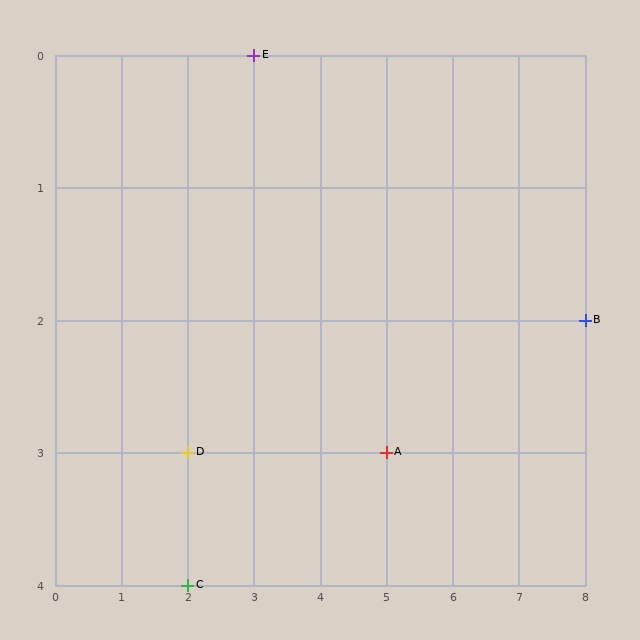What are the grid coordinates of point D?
Point D is at grid coordinates (2, 3).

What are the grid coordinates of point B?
Point B is at grid coordinates (8, 2).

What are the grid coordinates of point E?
Point E is at grid coordinates (3, 0).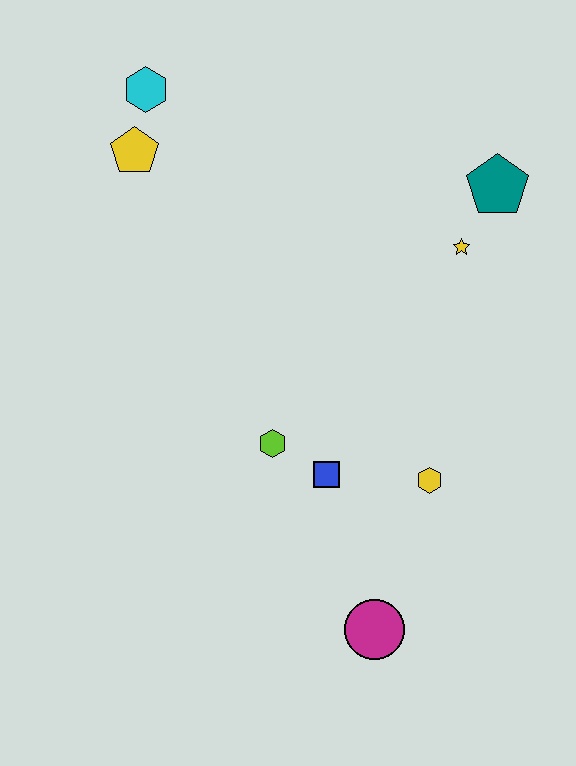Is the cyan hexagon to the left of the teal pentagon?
Yes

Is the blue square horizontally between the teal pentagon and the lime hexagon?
Yes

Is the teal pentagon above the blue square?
Yes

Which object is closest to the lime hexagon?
The blue square is closest to the lime hexagon.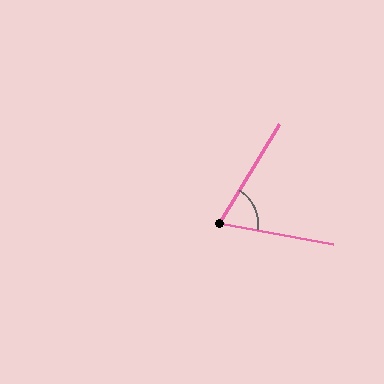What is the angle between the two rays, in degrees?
Approximately 69 degrees.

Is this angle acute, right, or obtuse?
It is acute.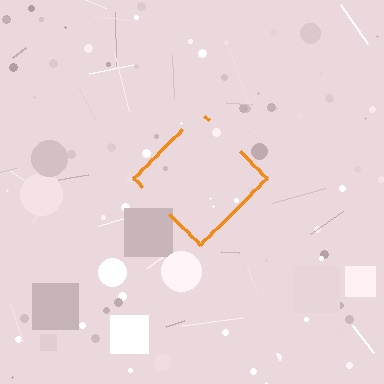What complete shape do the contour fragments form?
The contour fragments form a diamond.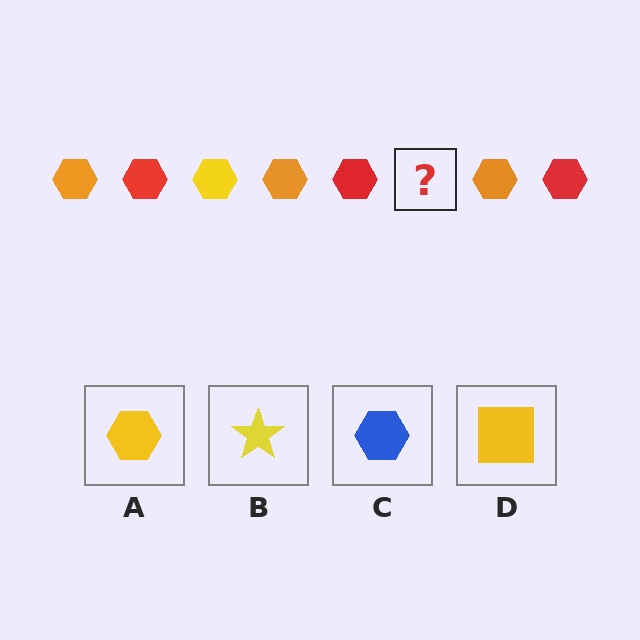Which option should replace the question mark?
Option A.